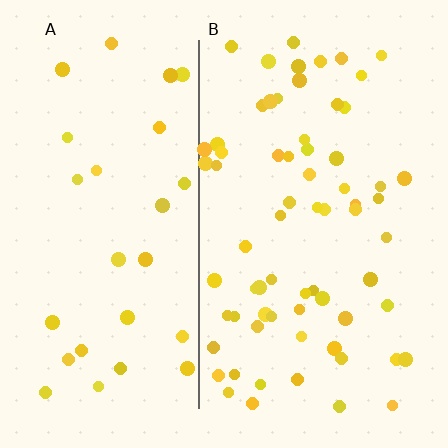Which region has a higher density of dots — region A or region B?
B (the right).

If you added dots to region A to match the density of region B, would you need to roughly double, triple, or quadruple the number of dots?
Approximately double.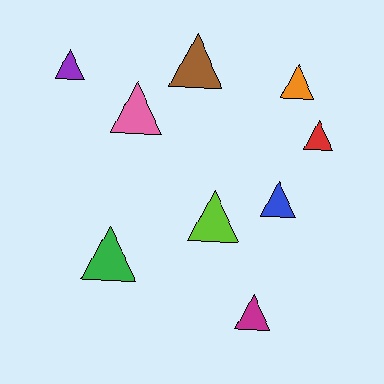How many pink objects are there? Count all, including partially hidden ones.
There is 1 pink object.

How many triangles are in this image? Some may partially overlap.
There are 9 triangles.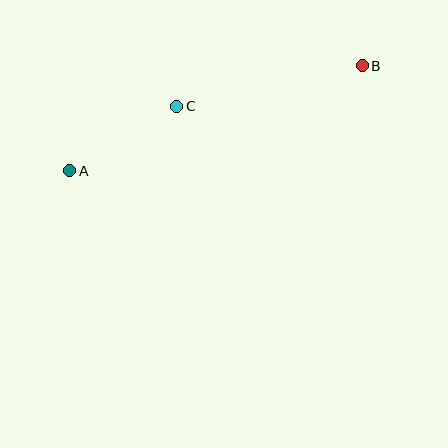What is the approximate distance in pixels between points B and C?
The distance between B and C is approximately 190 pixels.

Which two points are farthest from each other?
Points A and B are farthest from each other.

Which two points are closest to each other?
Points A and C are closest to each other.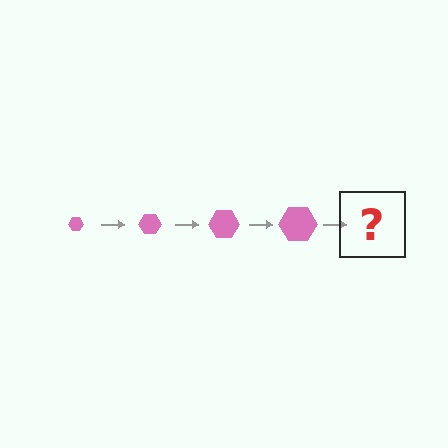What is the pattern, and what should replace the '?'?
The pattern is that the hexagon gets progressively larger each step. The '?' should be a pink hexagon, larger than the previous one.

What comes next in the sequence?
The next element should be a pink hexagon, larger than the previous one.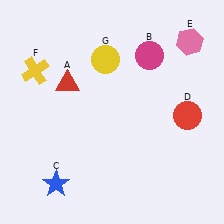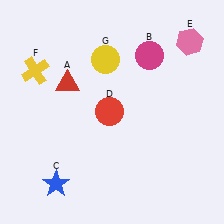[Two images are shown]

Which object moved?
The red circle (D) moved left.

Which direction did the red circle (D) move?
The red circle (D) moved left.